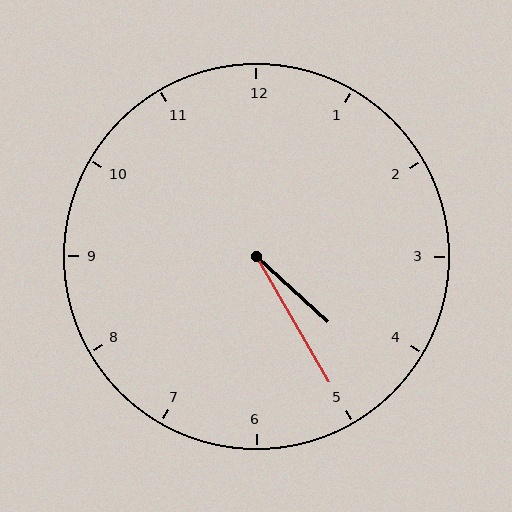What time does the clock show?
4:25.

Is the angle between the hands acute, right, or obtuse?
It is acute.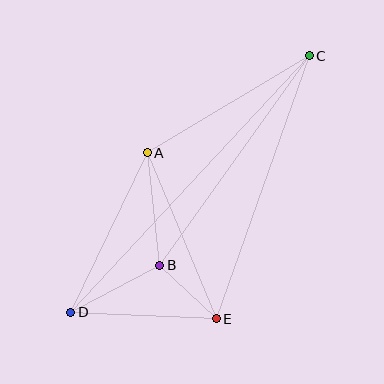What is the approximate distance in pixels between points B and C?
The distance between B and C is approximately 258 pixels.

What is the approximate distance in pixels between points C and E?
The distance between C and E is approximately 279 pixels.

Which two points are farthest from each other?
Points C and D are farthest from each other.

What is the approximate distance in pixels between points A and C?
The distance between A and C is approximately 189 pixels.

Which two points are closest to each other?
Points B and E are closest to each other.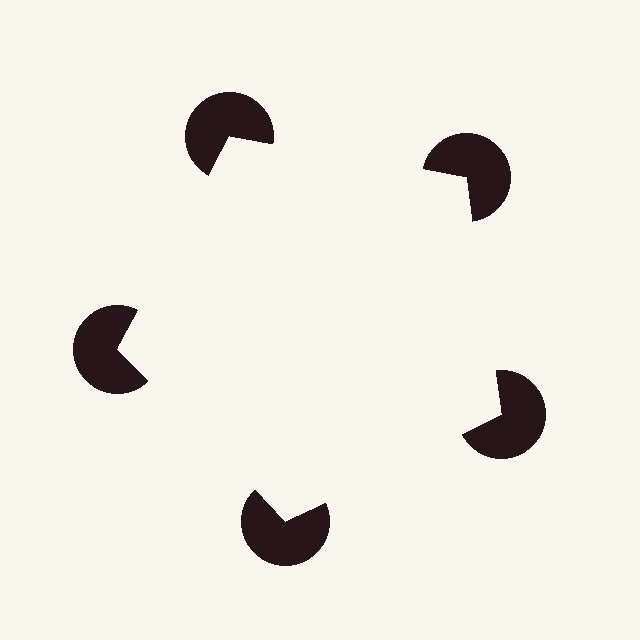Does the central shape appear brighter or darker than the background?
It typically appears slightly brighter than the background, even though no actual brightness change is drawn.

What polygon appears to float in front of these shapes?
An illusory pentagon — its edges are inferred from the aligned wedge cuts in the pac-man discs, not physically drawn.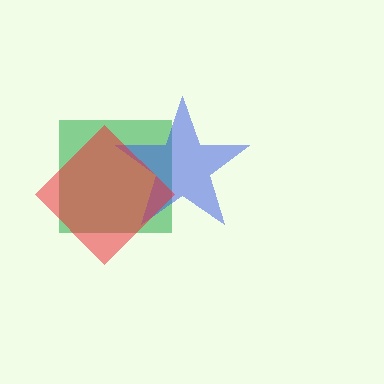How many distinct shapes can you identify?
There are 3 distinct shapes: a green square, a blue star, a red diamond.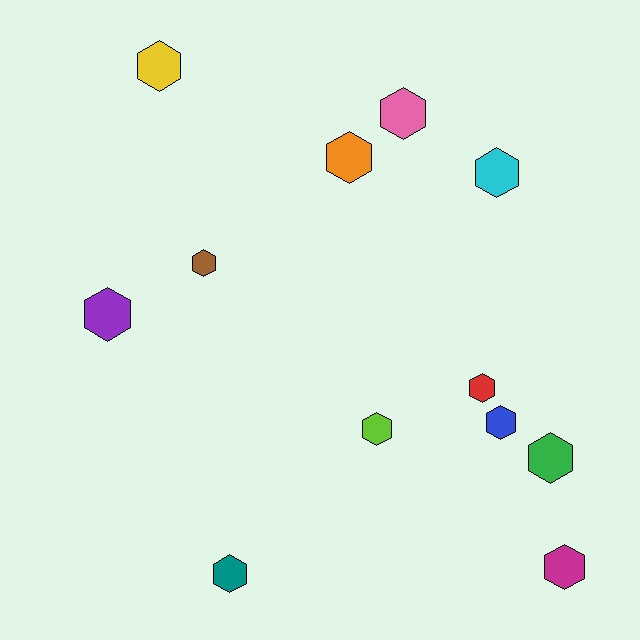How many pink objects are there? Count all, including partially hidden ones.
There is 1 pink object.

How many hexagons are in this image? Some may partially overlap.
There are 12 hexagons.